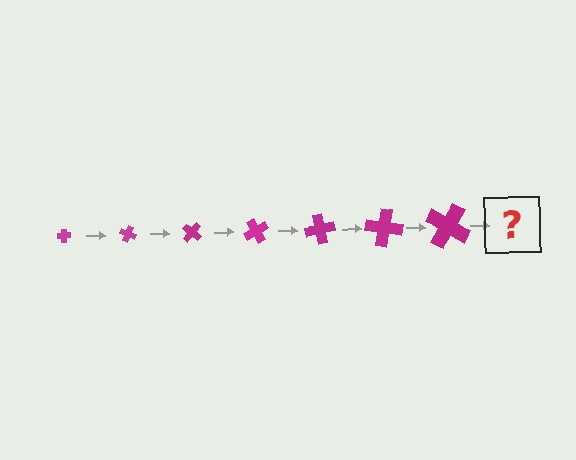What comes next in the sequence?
The next element should be a cross, larger than the previous one and rotated 140 degrees from the start.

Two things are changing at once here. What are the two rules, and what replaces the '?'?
The two rules are that the cross grows larger each step and it rotates 20 degrees each step. The '?' should be a cross, larger than the previous one and rotated 140 degrees from the start.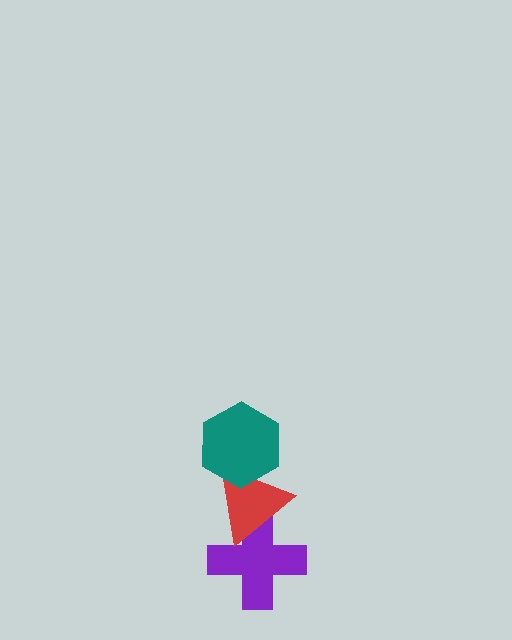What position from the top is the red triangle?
The red triangle is 2nd from the top.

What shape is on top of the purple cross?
The red triangle is on top of the purple cross.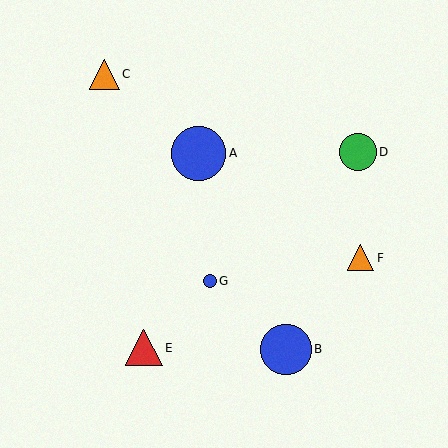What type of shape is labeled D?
Shape D is a green circle.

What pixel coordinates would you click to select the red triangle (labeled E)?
Click at (144, 348) to select the red triangle E.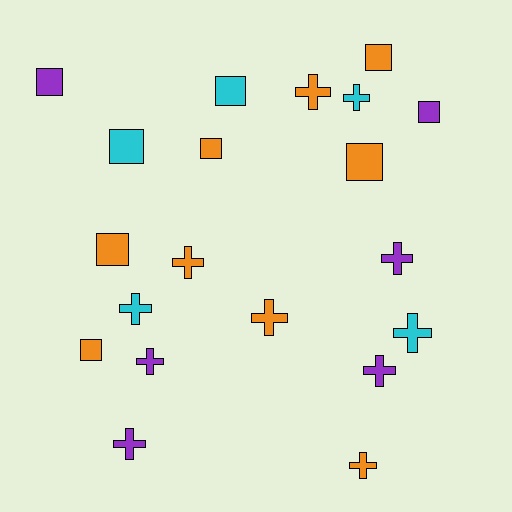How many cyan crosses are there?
There are 3 cyan crosses.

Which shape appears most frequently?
Cross, with 11 objects.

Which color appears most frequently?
Orange, with 9 objects.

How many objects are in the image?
There are 20 objects.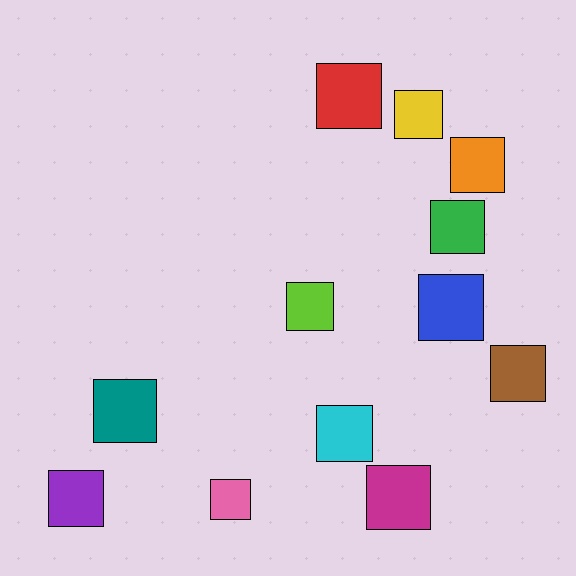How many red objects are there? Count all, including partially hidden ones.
There is 1 red object.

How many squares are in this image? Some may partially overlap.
There are 12 squares.